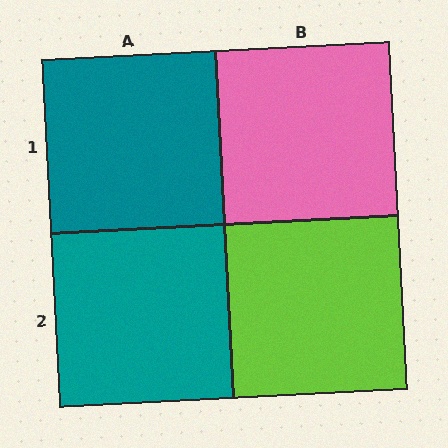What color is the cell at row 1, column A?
Teal.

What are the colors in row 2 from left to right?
Teal, lime.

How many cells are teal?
2 cells are teal.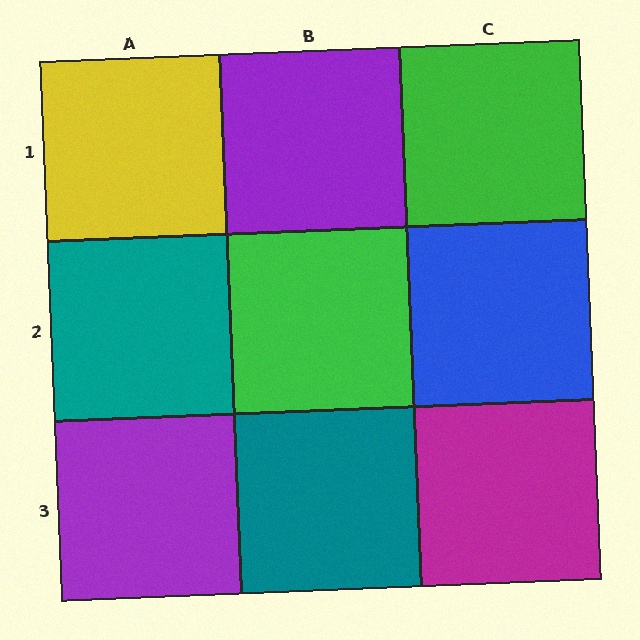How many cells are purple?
2 cells are purple.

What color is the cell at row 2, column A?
Teal.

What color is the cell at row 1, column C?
Green.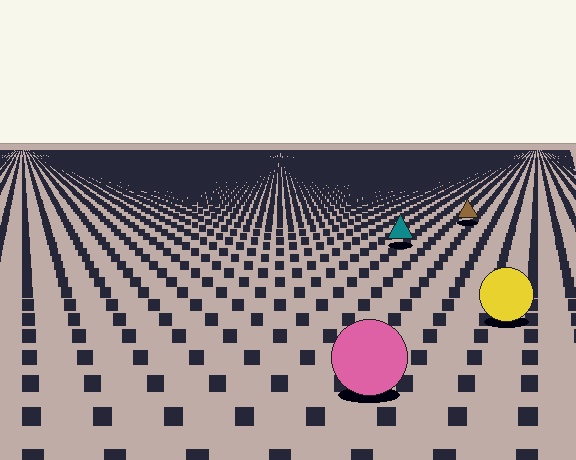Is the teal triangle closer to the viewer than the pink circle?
No. The pink circle is closer — you can tell from the texture gradient: the ground texture is coarser near it.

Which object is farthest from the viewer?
The brown triangle is farthest from the viewer. It appears smaller and the ground texture around it is denser.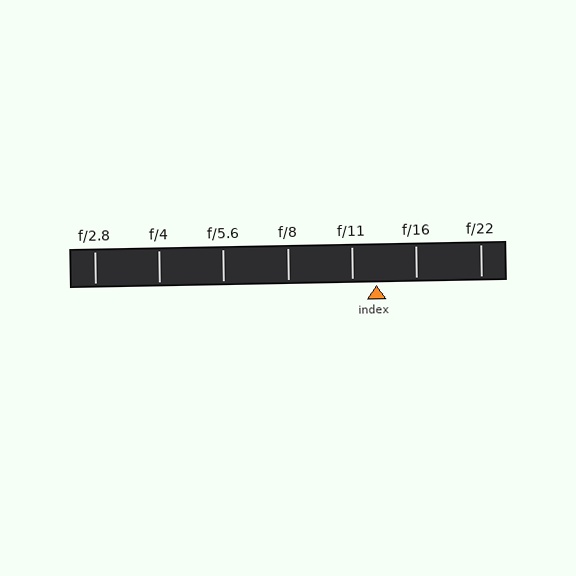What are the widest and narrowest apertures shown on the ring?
The widest aperture shown is f/2.8 and the narrowest is f/22.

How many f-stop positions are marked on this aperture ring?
There are 7 f-stop positions marked.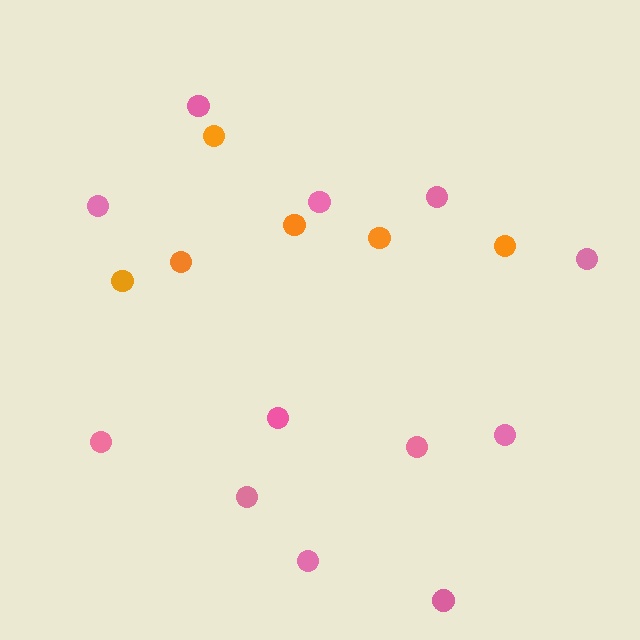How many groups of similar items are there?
There are 2 groups: one group of pink circles (12) and one group of orange circles (6).